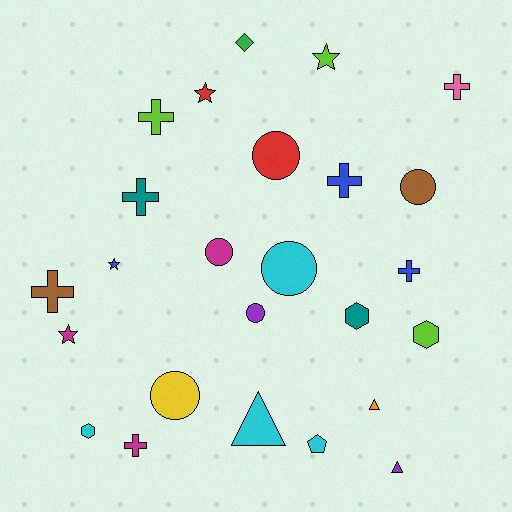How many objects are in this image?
There are 25 objects.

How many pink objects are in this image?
There is 1 pink object.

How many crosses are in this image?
There are 7 crosses.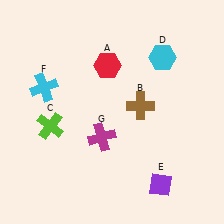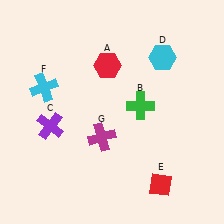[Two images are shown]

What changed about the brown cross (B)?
In Image 1, B is brown. In Image 2, it changed to green.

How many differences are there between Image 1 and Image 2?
There are 3 differences between the two images.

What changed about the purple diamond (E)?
In Image 1, E is purple. In Image 2, it changed to red.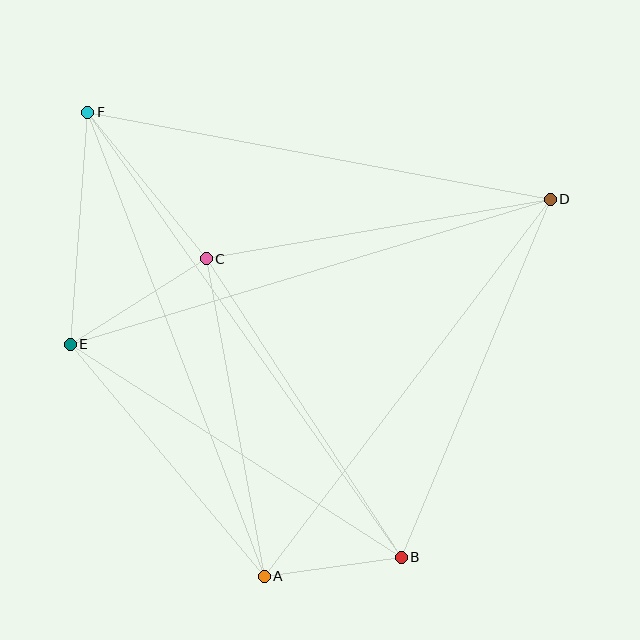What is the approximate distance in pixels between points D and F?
The distance between D and F is approximately 471 pixels.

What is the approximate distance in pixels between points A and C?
The distance between A and C is approximately 323 pixels.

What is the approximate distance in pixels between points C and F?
The distance between C and F is approximately 189 pixels.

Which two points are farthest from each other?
Points B and F are farthest from each other.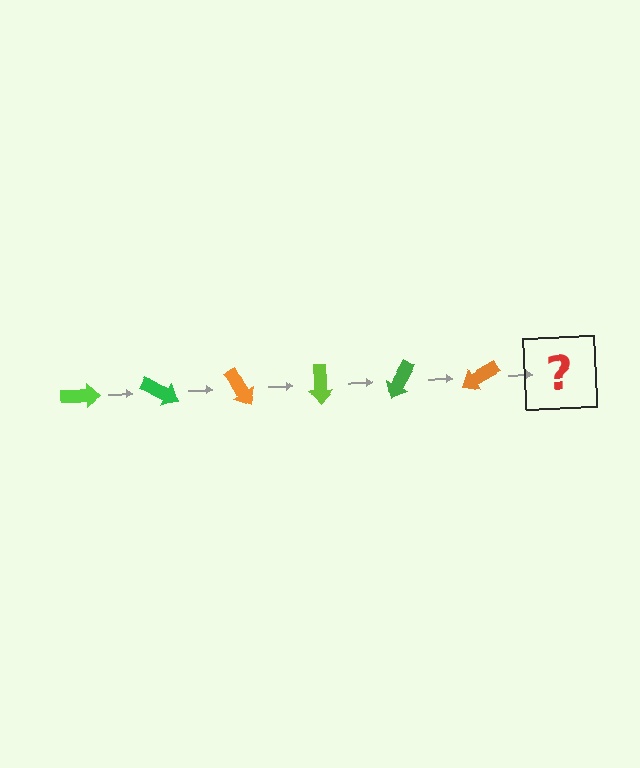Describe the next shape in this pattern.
It should be a lime arrow, rotated 180 degrees from the start.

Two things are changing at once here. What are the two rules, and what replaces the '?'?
The two rules are that it rotates 30 degrees each step and the color cycles through lime, green, and orange. The '?' should be a lime arrow, rotated 180 degrees from the start.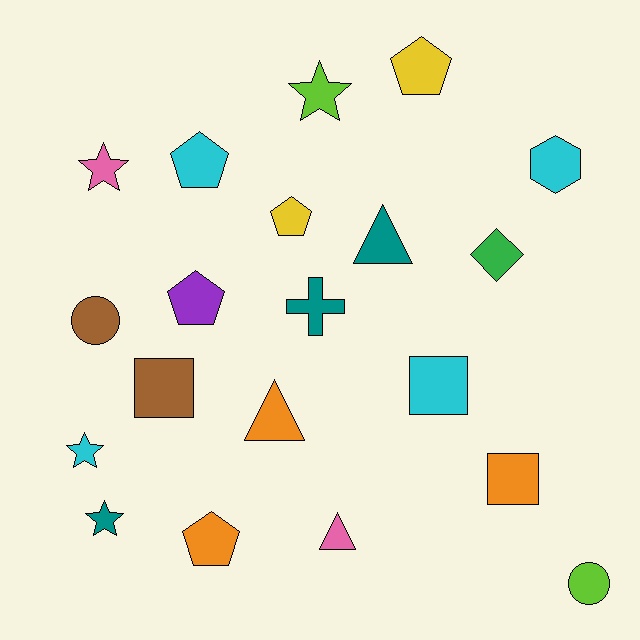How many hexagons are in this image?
There is 1 hexagon.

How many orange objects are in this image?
There are 3 orange objects.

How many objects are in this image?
There are 20 objects.